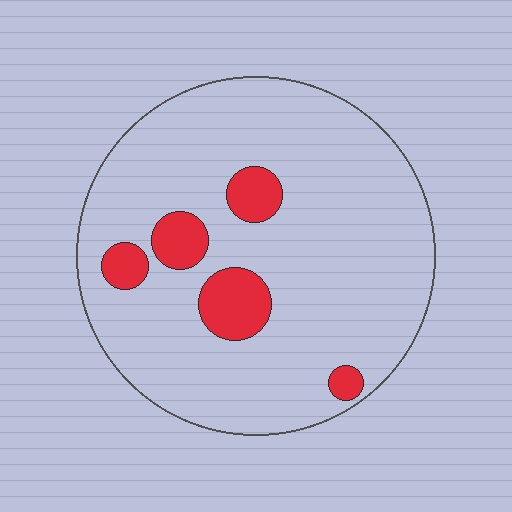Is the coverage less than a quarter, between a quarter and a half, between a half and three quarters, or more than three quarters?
Less than a quarter.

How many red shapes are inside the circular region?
5.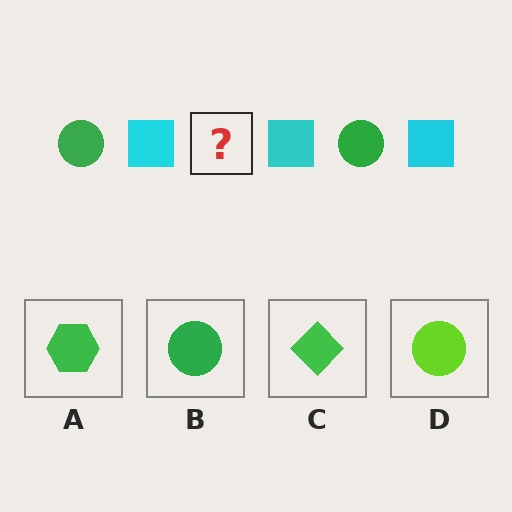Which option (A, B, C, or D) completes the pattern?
B.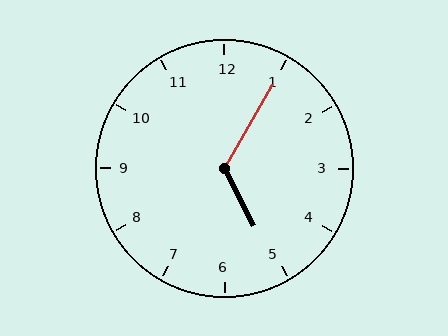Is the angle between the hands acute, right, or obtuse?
It is obtuse.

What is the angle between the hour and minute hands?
Approximately 122 degrees.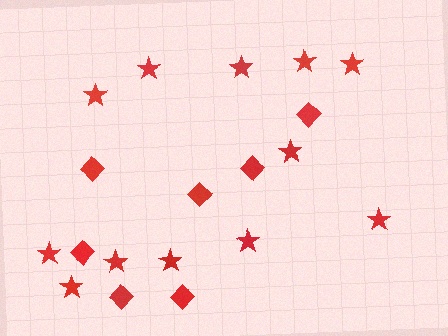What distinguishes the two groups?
There are 2 groups: one group of stars (12) and one group of diamonds (7).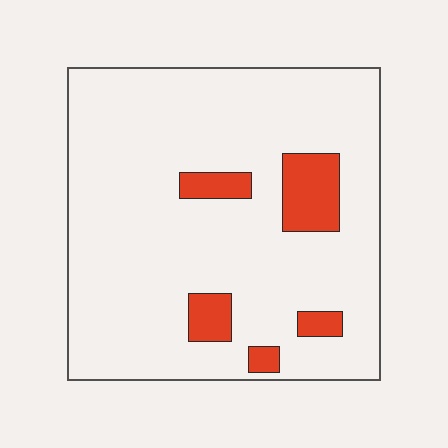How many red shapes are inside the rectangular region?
5.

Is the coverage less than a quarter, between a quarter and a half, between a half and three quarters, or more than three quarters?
Less than a quarter.